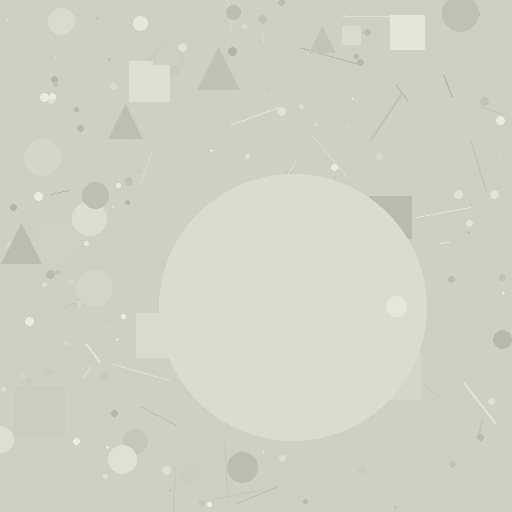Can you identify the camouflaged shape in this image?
The camouflaged shape is a circle.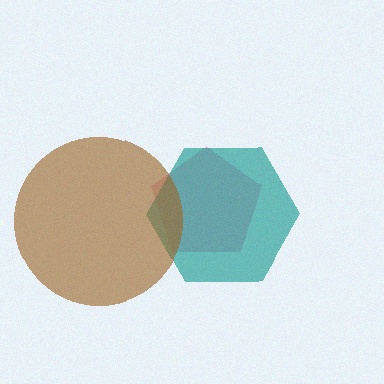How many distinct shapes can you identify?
There are 3 distinct shapes: a pink pentagon, a teal hexagon, a brown circle.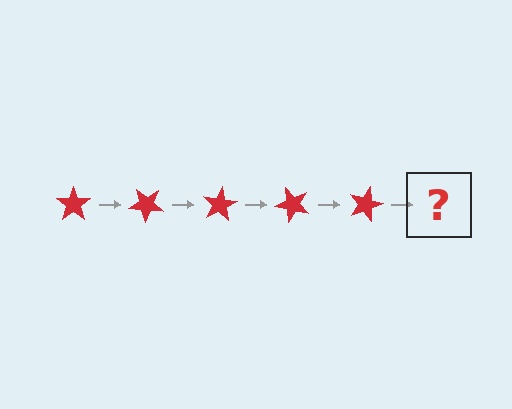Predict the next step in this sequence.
The next step is a red star rotated 200 degrees.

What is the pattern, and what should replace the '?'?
The pattern is that the star rotates 40 degrees each step. The '?' should be a red star rotated 200 degrees.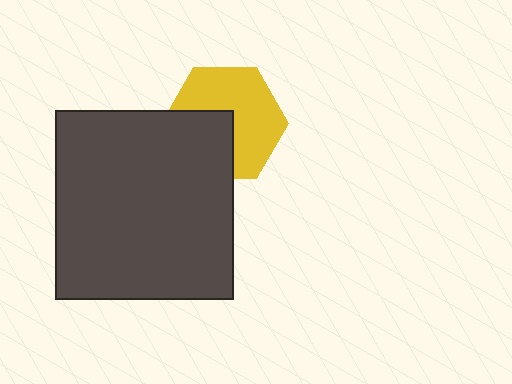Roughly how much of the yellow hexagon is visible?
About half of it is visible (roughly 62%).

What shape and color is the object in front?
The object in front is a dark gray rectangle.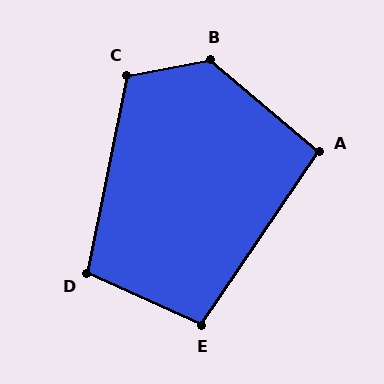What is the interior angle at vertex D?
Approximately 103 degrees (obtuse).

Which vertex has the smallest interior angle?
A, at approximately 96 degrees.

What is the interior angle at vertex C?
Approximately 112 degrees (obtuse).